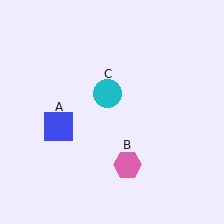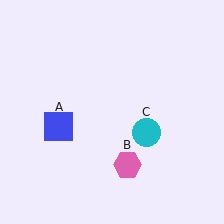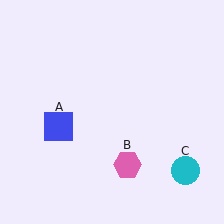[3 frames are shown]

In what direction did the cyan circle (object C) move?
The cyan circle (object C) moved down and to the right.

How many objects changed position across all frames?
1 object changed position: cyan circle (object C).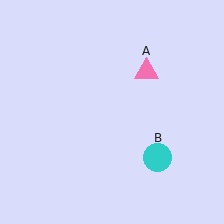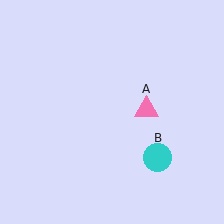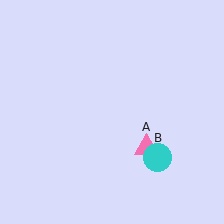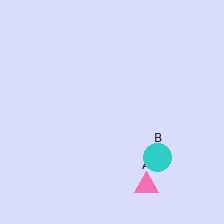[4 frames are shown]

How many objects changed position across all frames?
1 object changed position: pink triangle (object A).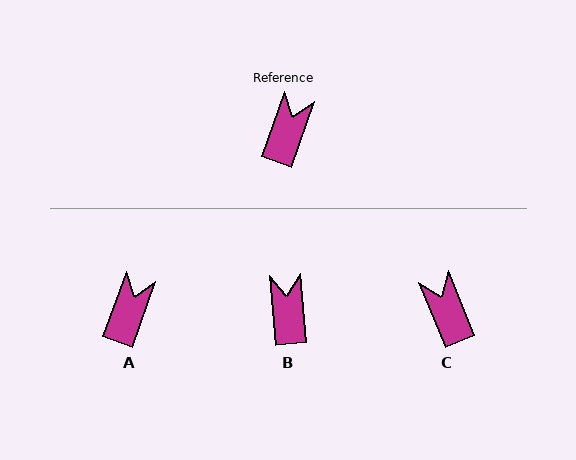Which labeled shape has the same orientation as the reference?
A.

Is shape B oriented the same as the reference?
No, it is off by about 24 degrees.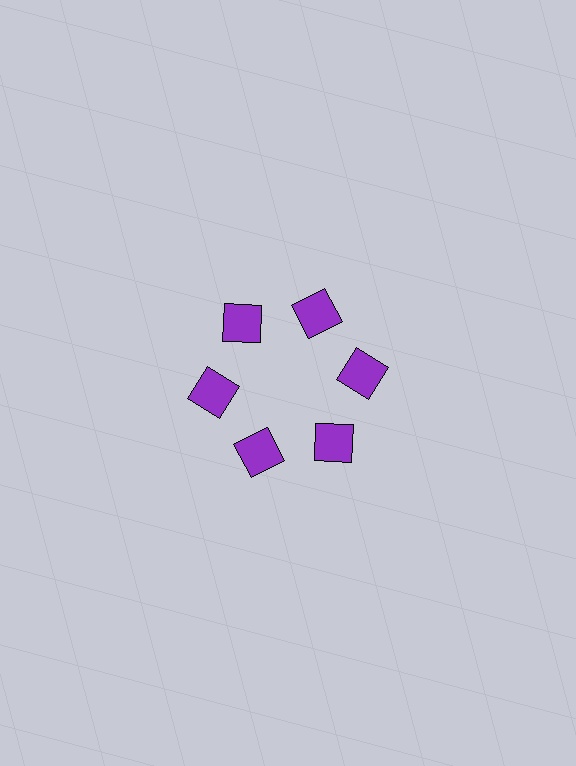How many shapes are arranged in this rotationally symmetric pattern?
There are 6 shapes, arranged in 6 groups of 1.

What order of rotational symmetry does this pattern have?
This pattern has 6-fold rotational symmetry.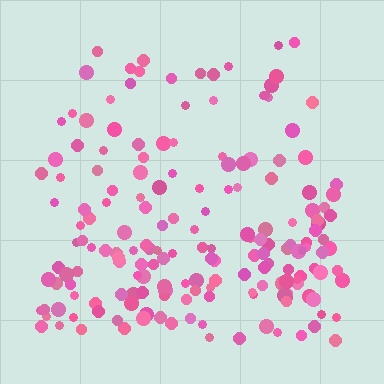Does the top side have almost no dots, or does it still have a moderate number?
Still a moderate number, just noticeably fewer than the bottom.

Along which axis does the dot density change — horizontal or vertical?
Vertical.